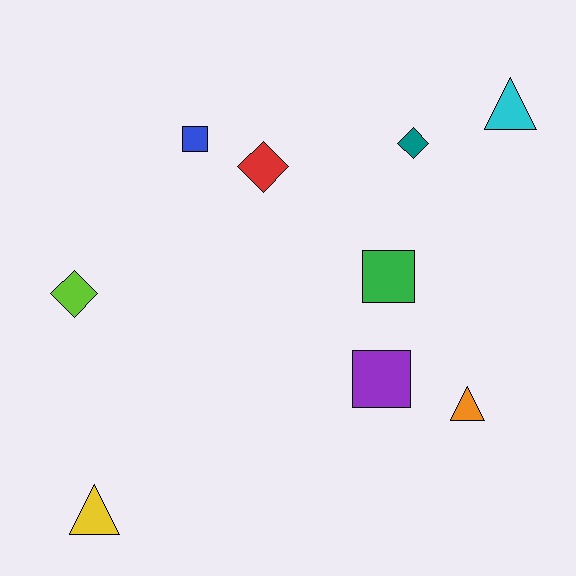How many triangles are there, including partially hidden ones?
There are 3 triangles.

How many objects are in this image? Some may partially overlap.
There are 9 objects.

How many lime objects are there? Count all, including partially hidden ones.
There is 1 lime object.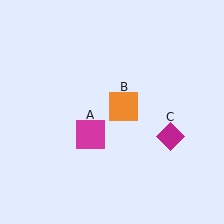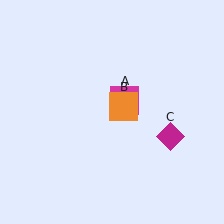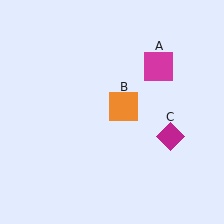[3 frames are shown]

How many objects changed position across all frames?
1 object changed position: magenta square (object A).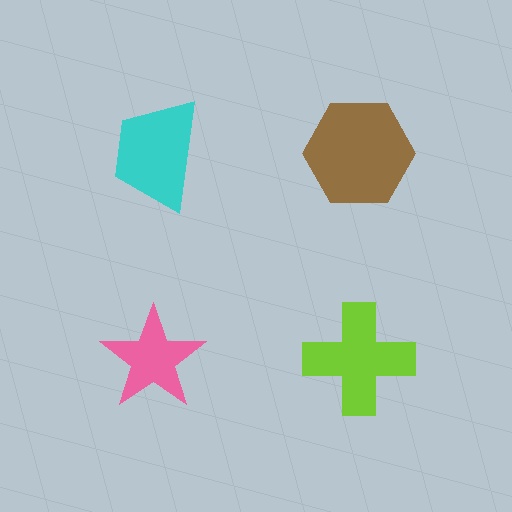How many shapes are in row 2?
2 shapes.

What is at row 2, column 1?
A pink star.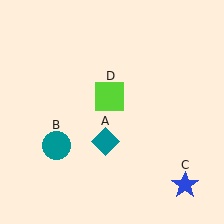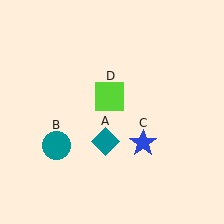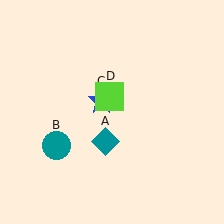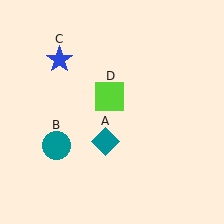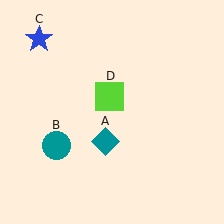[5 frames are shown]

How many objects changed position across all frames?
1 object changed position: blue star (object C).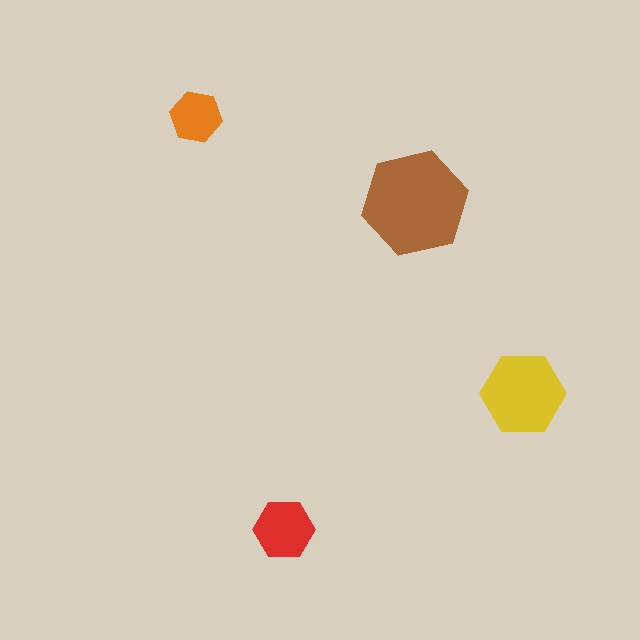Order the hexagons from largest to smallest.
the brown one, the yellow one, the red one, the orange one.